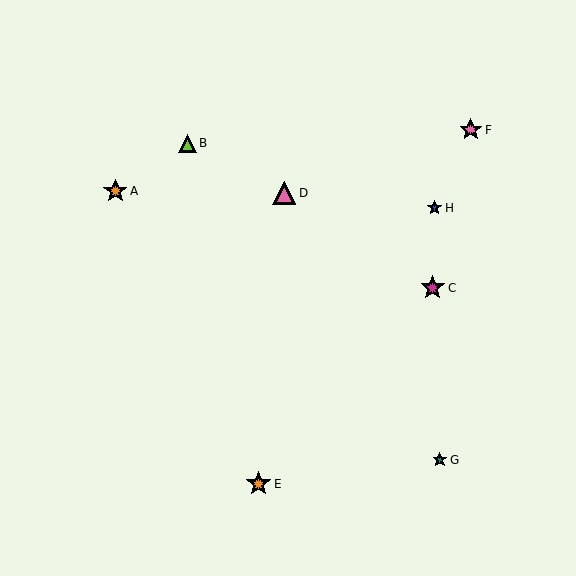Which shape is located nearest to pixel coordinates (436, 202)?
The blue star (labeled H) at (434, 208) is nearest to that location.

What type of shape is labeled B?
Shape B is a lime triangle.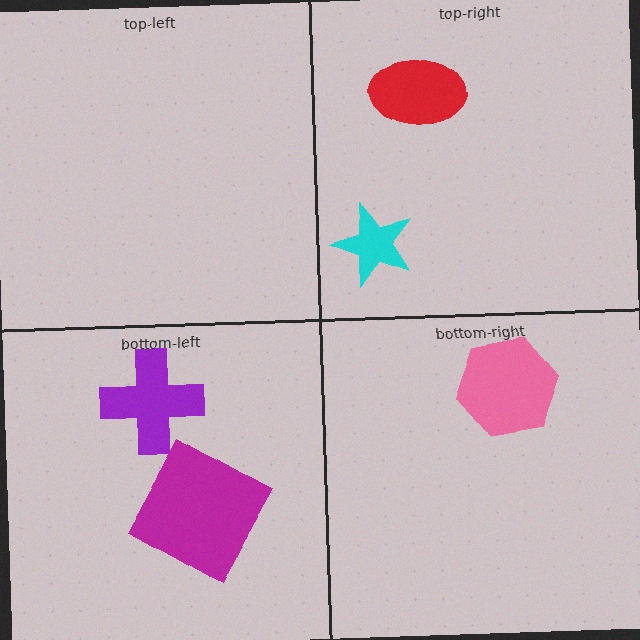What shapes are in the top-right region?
The cyan star, the red ellipse.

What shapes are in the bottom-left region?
The magenta square, the purple cross.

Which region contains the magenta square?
The bottom-left region.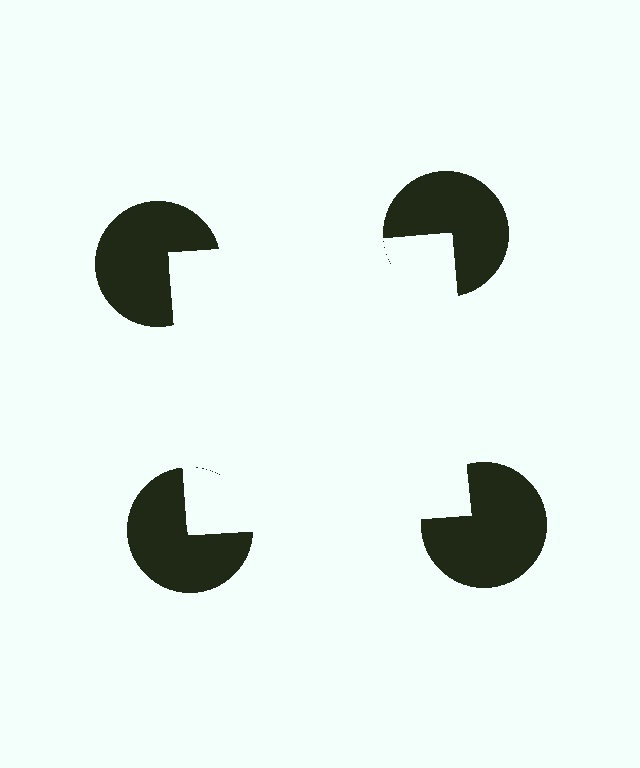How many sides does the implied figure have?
4 sides.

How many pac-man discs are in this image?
There are 4 — one at each vertex of the illusory square.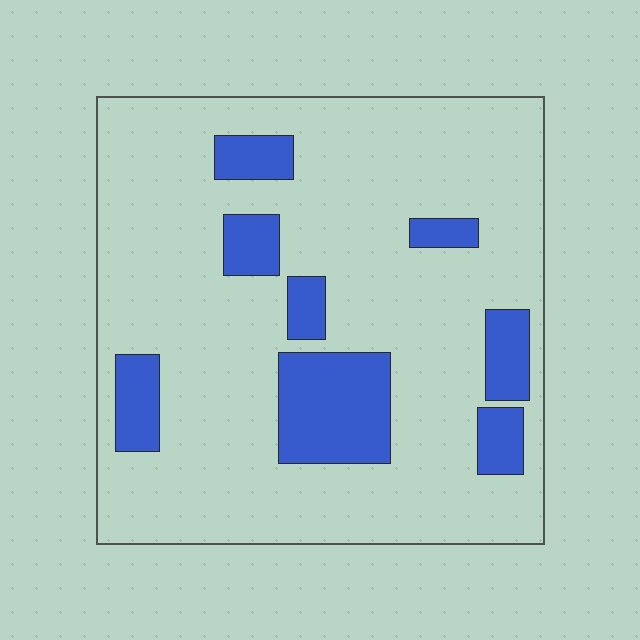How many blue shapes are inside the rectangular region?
8.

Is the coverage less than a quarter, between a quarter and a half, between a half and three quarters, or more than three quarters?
Less than a quarter.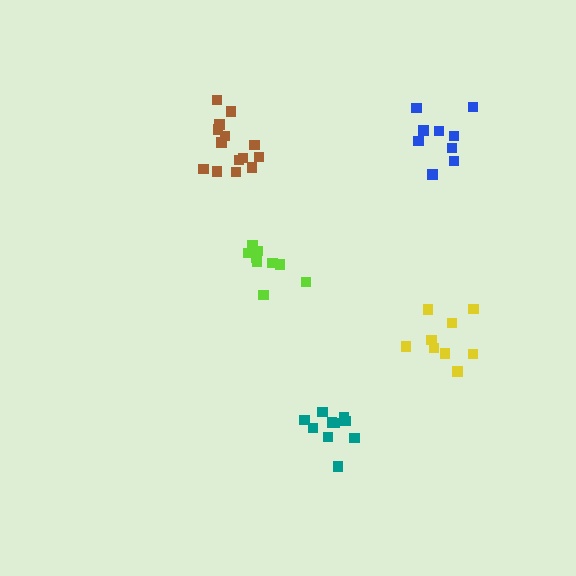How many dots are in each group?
Group 1: 9 dots, Group 2: 9 dots, Group 3: 10 dots, Group 4: 15 dots, Group 5: 9 dots (52 total).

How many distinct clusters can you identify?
There are 5 distinct clusters.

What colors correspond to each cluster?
The clusters are colored: lime, yellow, teal, brown, blue.